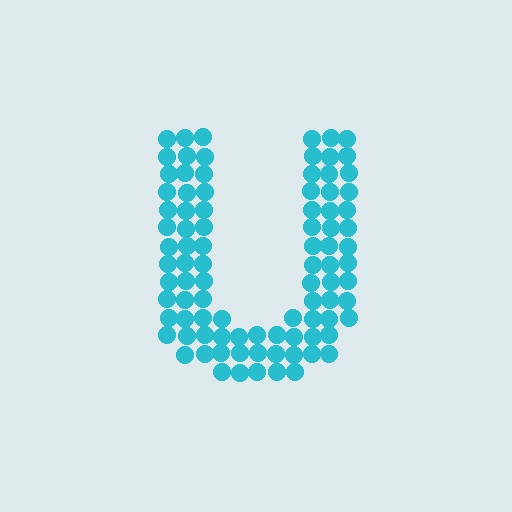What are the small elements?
The small elements are circles.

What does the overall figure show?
The overall figure shows the letter U.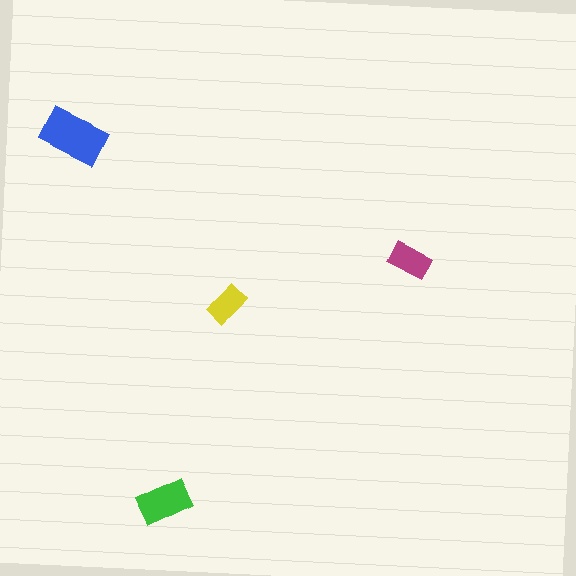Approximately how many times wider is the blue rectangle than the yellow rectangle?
About 1.5 times wider.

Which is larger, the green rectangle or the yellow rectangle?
The green one.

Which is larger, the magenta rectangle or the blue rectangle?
The blue one.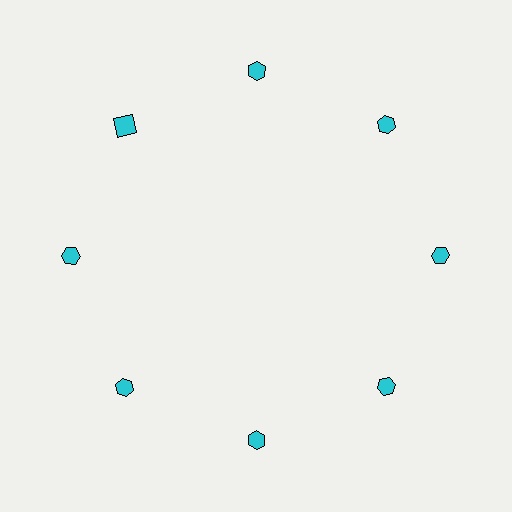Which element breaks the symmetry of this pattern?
The cyan square at roughly the 10 o'clock position breaks the symmetry. All other shapes are cyan hexagons.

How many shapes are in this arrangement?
There are 8 shapes arranged in a ring pattern.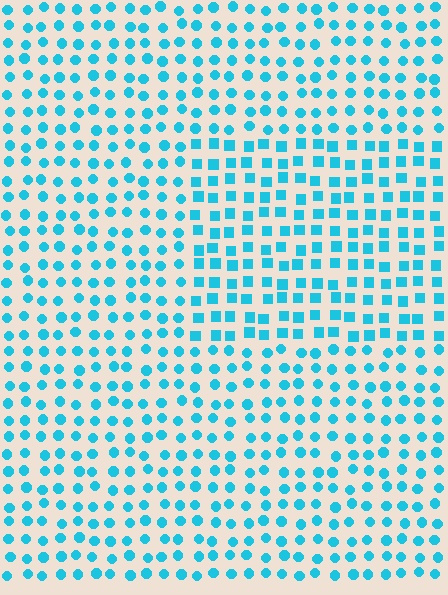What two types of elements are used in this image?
The image uses squares inside the rectangle region and circles outside it.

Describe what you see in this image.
The image is filled with small cyan elements arranged in a uniform grid. A rectangle-shaped region contains squares, while the surrounding area contains circles. The boundary is defined purely by the change in element shape.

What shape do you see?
I see a rectangle.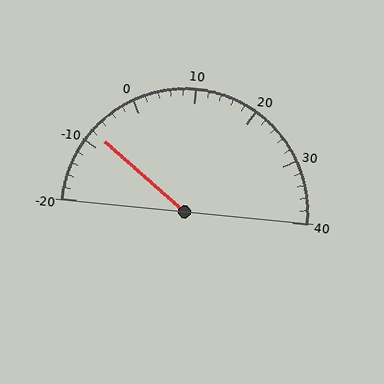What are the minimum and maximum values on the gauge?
The gauge ranges from -20 to 40.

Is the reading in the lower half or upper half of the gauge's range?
The reading is in the lower half of the range (-20 to 40).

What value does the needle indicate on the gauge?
The needle indicates approximately -8.